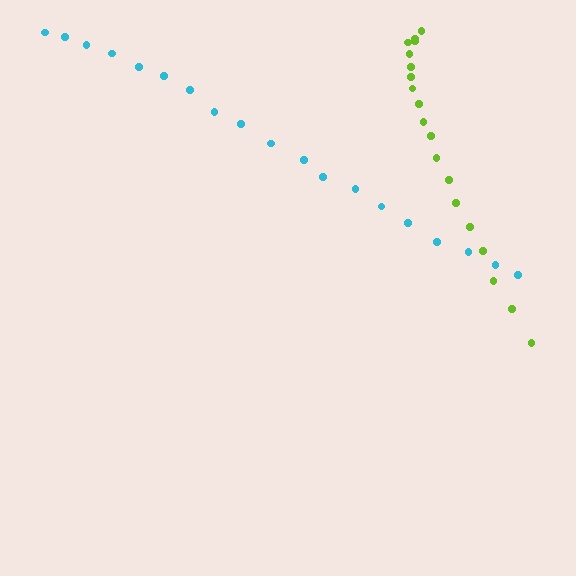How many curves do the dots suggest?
There are 2 distinct paths.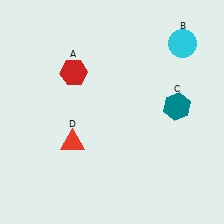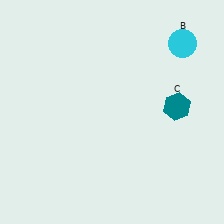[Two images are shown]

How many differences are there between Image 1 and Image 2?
There are 2 differences between the two images.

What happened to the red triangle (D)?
The red triangle (D) was removed in Image 2. It was in the bottom-left area of Image 1.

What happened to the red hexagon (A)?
The red hexagon (A) was removed in Image 2. It was in the top-left area of Image 1.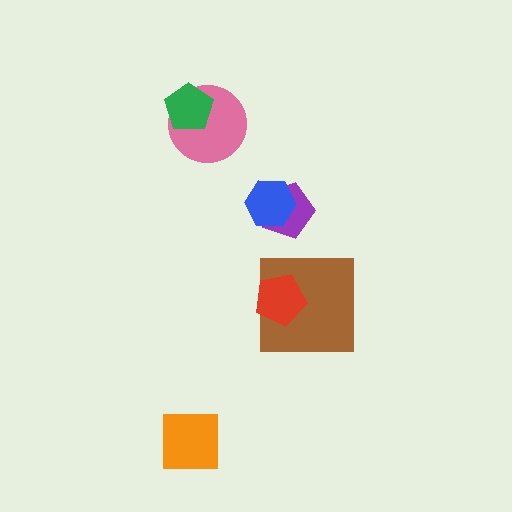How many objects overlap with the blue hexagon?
1 object overlaps with the blue hexagon.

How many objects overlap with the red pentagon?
1 object overlaps with the red pentagon.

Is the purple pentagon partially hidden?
Yes, it is partially covered by another shape.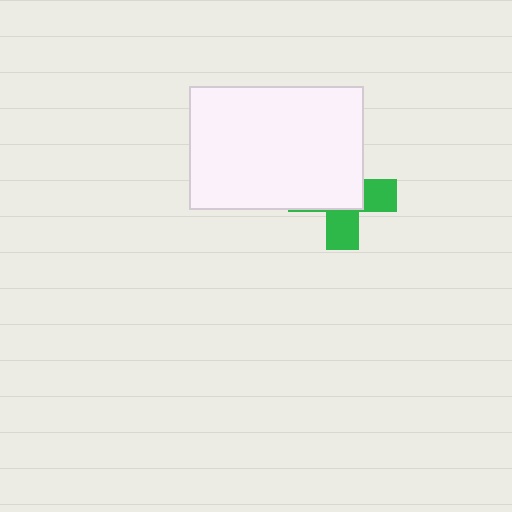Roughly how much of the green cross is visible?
A small part of it is visible (roughly 41%).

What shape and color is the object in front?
The object in front is a white rectangle.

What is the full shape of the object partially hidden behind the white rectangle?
The partially hidden object is a green cross.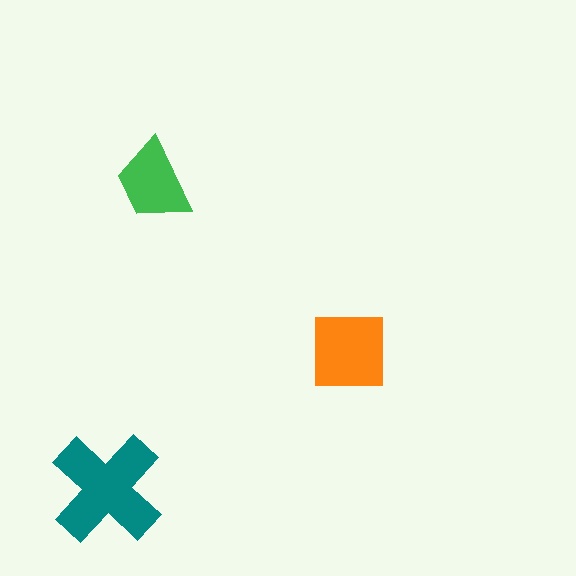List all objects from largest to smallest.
The teal cross, the orange square, the green trapezoid.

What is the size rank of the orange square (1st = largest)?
2nd.